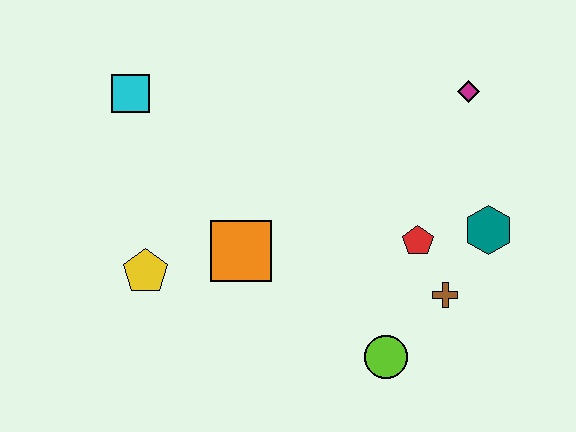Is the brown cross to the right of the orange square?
Yes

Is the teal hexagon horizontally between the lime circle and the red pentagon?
No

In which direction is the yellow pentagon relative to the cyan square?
The yellow pentagon is below the cyan square.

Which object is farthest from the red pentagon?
The cyan square is farthest from the red pentagon.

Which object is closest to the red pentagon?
The brown cross is closest to the red pentagon.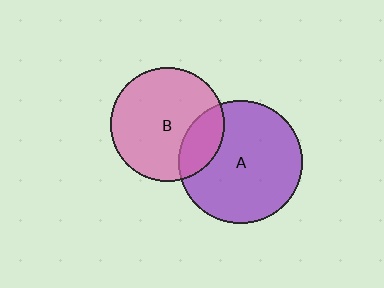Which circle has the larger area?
Circle A (purple).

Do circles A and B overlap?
Yes.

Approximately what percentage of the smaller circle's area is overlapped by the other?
Approximately 20%.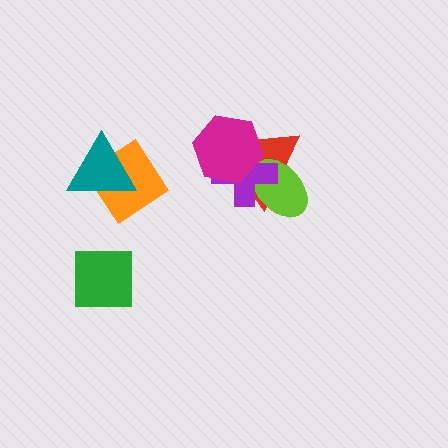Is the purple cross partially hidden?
Yes, it is partially covered by another shape.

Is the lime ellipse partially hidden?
Yes, it is partially covered by another shape.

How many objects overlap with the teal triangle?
1 object overlaps with the teal triangle.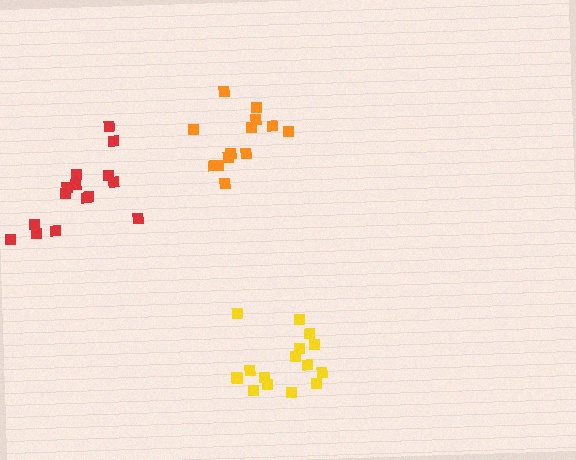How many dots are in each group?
Group 1: 15 dots, Group 2: 16 dots, Group 3: 13 dots (44 total).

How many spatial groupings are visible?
There are 3 spatial groupings.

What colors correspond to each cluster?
The clusters are colored: red, yellow, orange.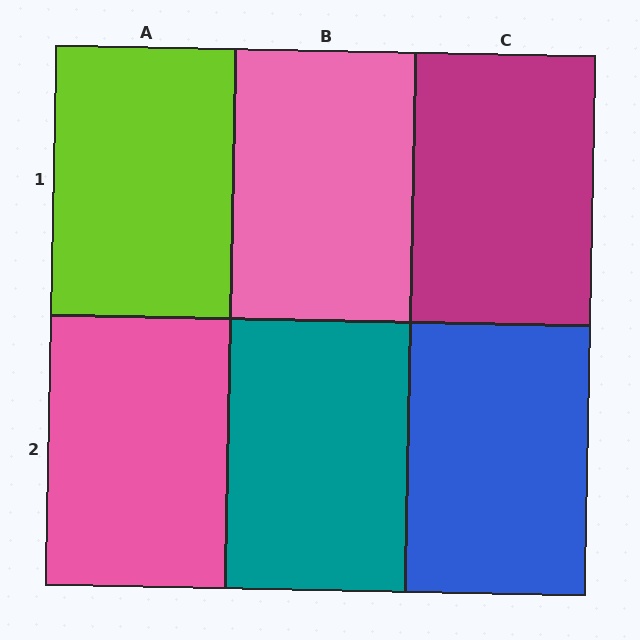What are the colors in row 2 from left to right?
Pink, teal, blue.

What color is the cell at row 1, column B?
Pink.